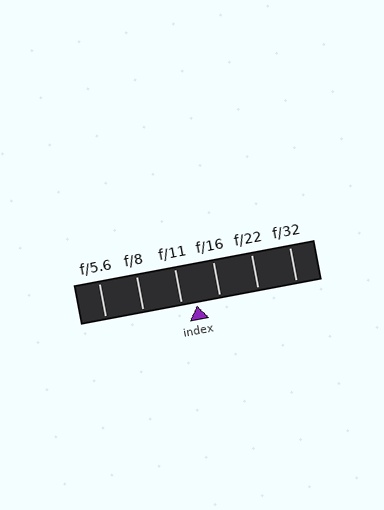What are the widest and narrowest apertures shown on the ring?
The widest aperture shown is f/5.6 and the narrowest is f/32.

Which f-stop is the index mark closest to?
The index mark is closest to f/11.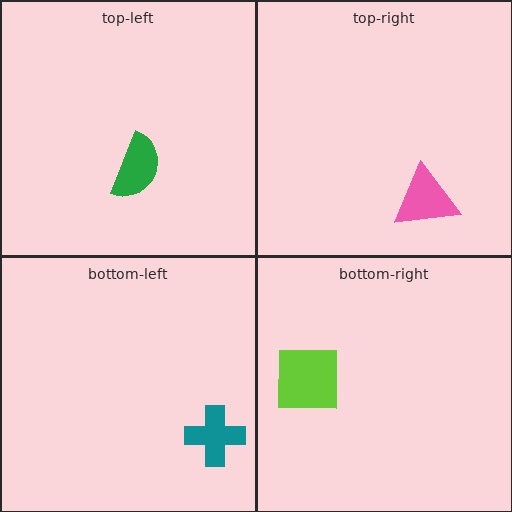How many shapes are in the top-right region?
1.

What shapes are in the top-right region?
The pink triangle.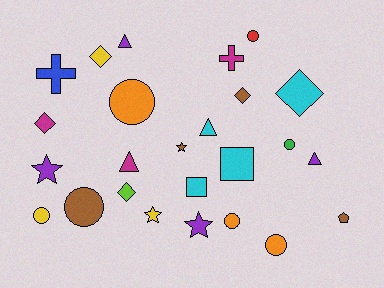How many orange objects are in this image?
There are 3 orange objects.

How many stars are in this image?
There are 4 stars.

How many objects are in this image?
There are 25 objects.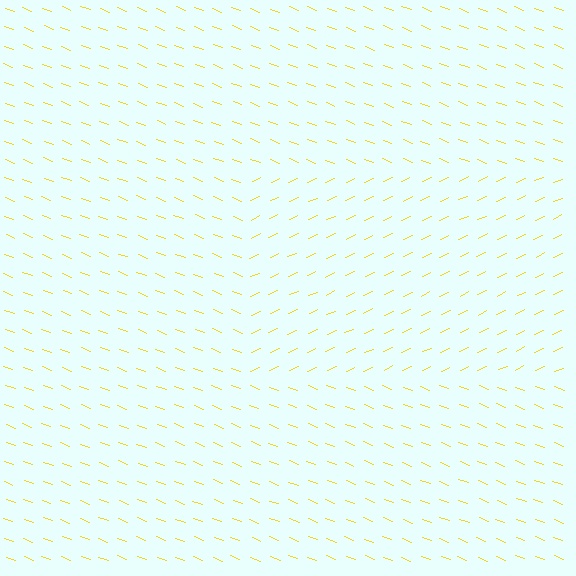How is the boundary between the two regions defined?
The boundary is defined purely by a change in line orientation (approximately 45 degrees difference). All lines are the same color and thickness.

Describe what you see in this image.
The image is filled with small yellow line segments. A rectangle region in the image has lines oriented differently from the surrounding lines, creating a visible texture boundary.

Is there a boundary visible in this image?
Yes, there is a texture boundary formed by a change in line orientation.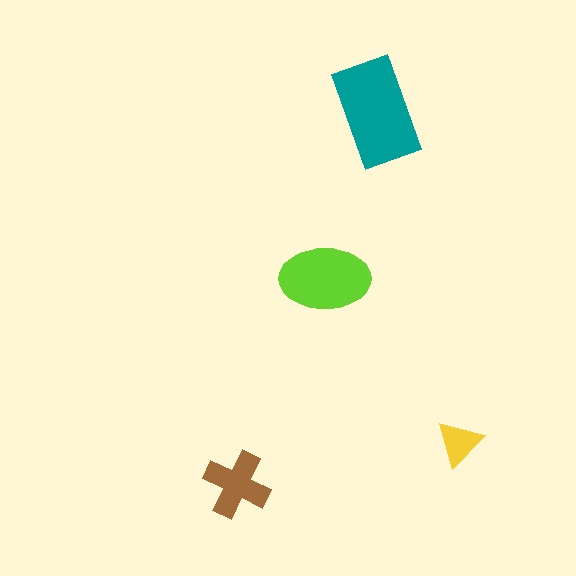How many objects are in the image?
There are 4 objects in the image.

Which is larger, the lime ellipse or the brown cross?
The lime ellipse.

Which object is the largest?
The teal rectangle.